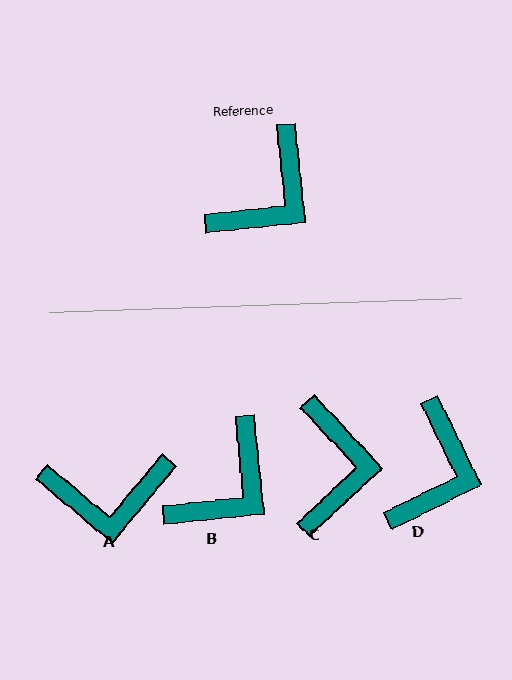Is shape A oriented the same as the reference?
No, it is off by about 46 degrees.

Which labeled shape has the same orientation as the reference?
B.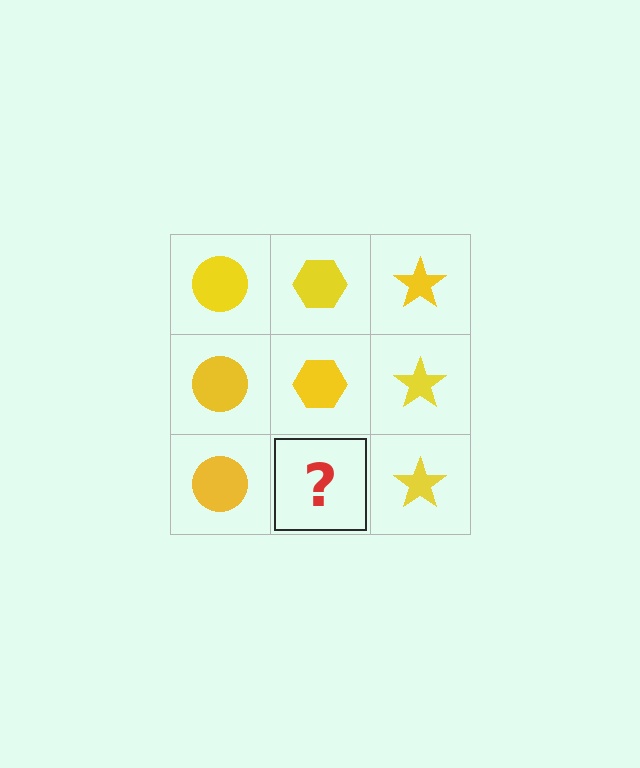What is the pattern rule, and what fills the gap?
The rule is that each column has a consistent shape. The gap should be filled with a yellow hexagon.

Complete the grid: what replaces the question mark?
The question mark should be replaced with a yellow hexagon.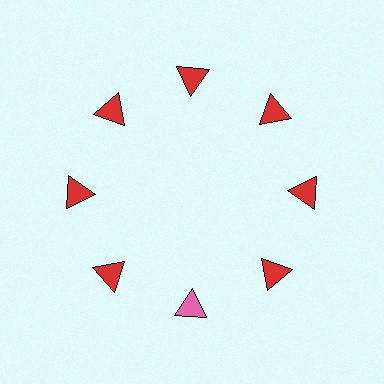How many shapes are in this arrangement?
There are 8 shapes arranged in a ring pattern.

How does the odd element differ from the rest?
It has a different color: pink instead of red.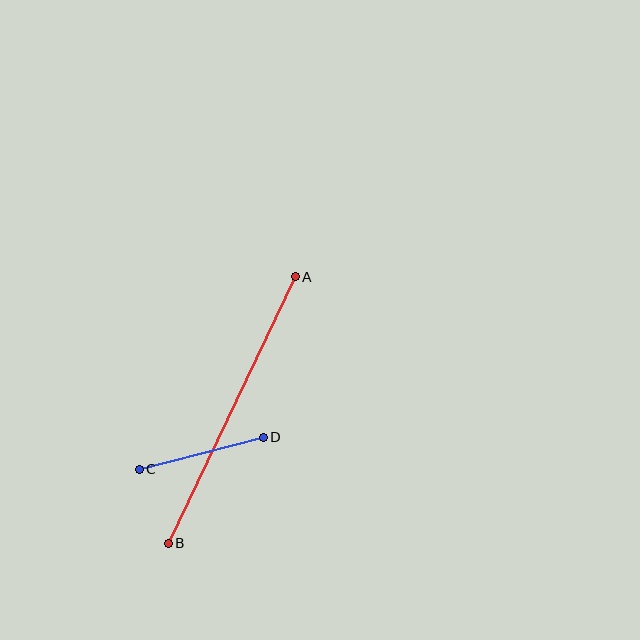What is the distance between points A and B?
The distance is approximately 295 pixels.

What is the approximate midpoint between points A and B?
The midpoint is at approximately (232, 410) pixels.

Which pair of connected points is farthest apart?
Points A and B are farthest apart.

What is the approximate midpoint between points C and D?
The midpoint is at approximately (201, 453) pixels.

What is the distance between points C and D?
The distance is approximately 128 pixels.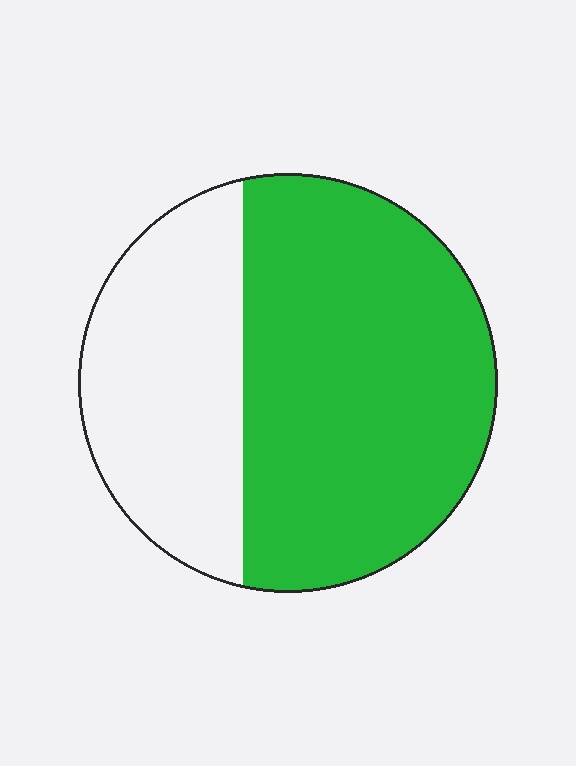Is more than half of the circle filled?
Yes.